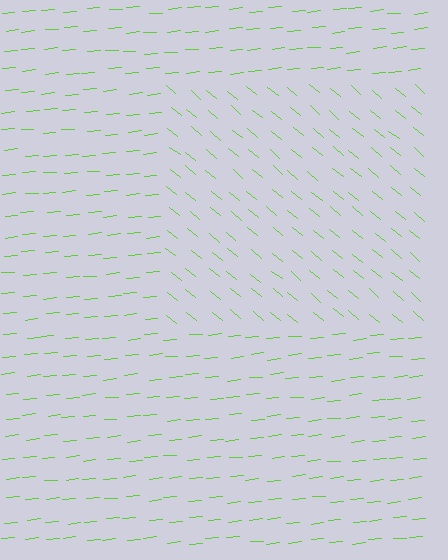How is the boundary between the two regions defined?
The boundary is defined purely by a change in line orientation (approximately 45 degrees difference). All lines are the same color and thickness.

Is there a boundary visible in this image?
Yes, there is a texture boundary formed by a change in line orientation.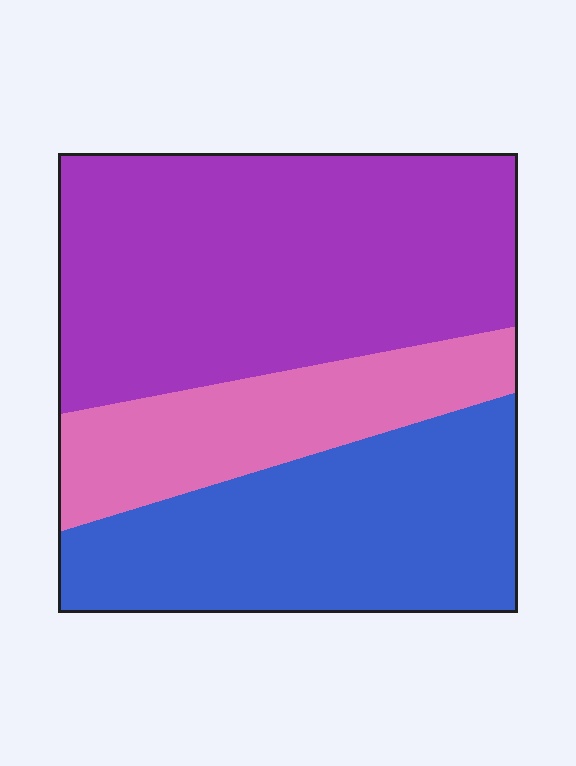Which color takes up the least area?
Pink, at roughly 20%.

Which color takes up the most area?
Purple, at roughly 45%.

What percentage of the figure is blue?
Blue takes up about one third (1/3) of the figure.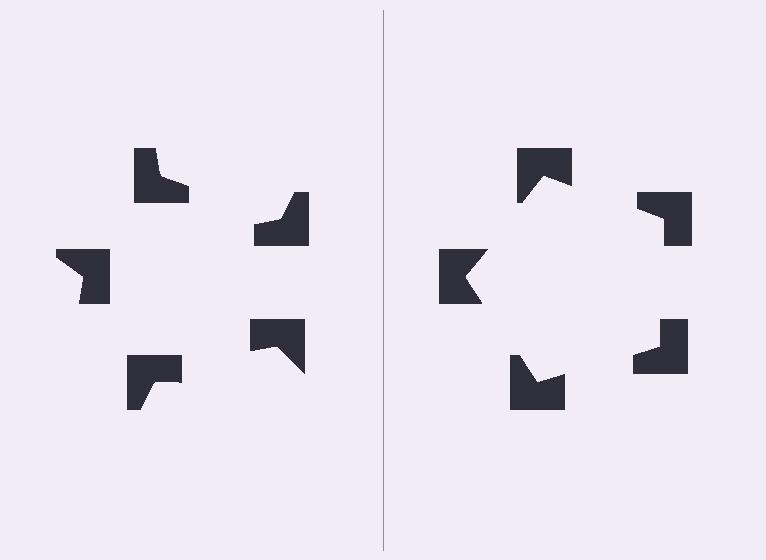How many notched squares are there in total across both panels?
10 — 5 on each side.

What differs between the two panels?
The notched squares are positioned identically on both sides; only the wedge orientations differ. On the right they align to a pentagon; on the left they are misaligned.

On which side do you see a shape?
An illusory pentagon appears on the right side. On the left side the wedge cuts are rotated, so no coherent shape forms.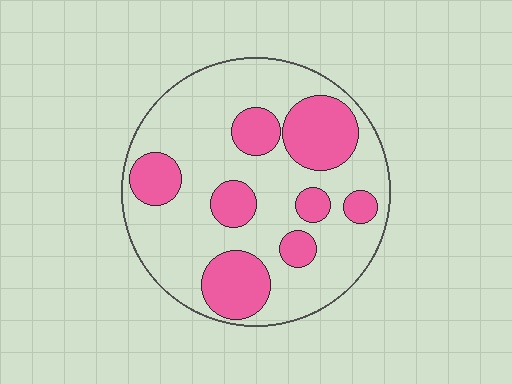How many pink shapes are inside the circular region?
8.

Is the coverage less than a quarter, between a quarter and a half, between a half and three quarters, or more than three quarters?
Between a quarter and a half.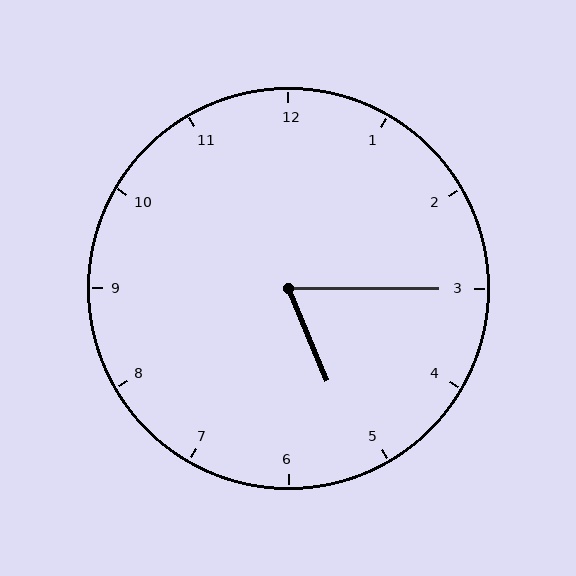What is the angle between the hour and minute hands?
Approximately 68 degrees.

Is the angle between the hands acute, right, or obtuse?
It is acute.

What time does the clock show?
5:15.